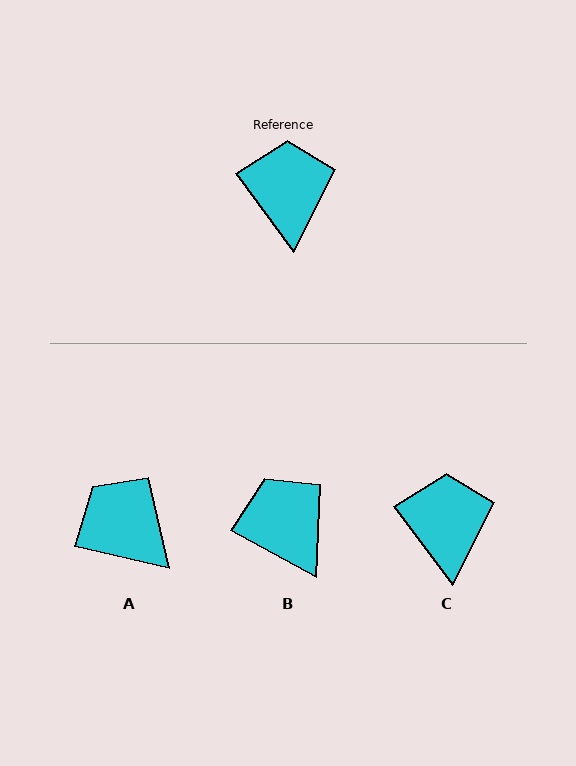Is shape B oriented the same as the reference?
No, it is off by about 25 degrees.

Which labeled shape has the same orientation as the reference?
C.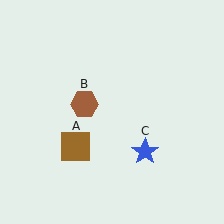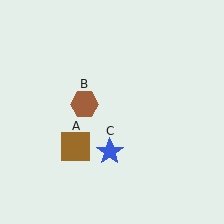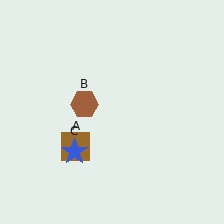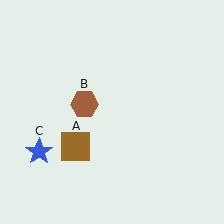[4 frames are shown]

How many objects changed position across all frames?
1 object changed position: blue star (object C).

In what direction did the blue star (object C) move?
The blue star (object C) moved left.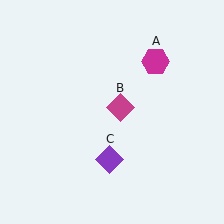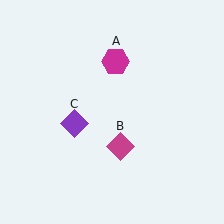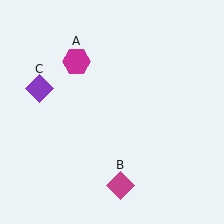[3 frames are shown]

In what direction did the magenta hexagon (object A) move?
The magenta hexagon (object A) moved left.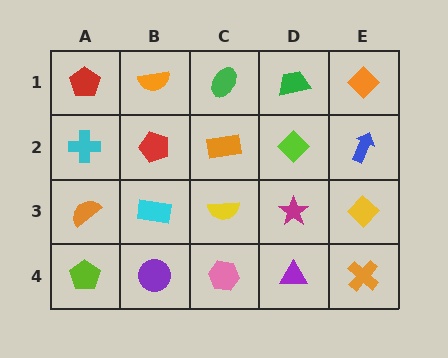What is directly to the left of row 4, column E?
A purple triangle.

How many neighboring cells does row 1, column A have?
2.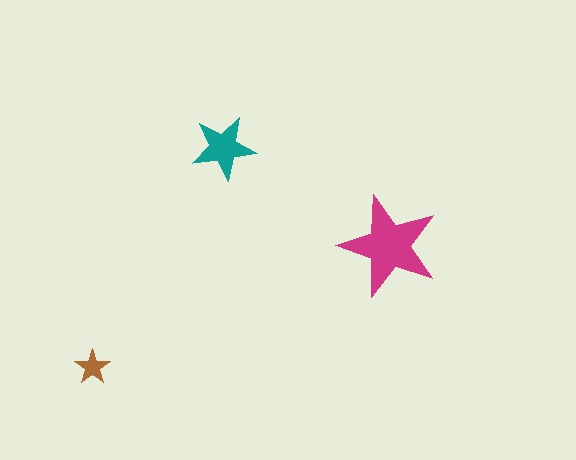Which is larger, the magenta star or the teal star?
The magenta one.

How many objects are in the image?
There are 3 objects in the image.